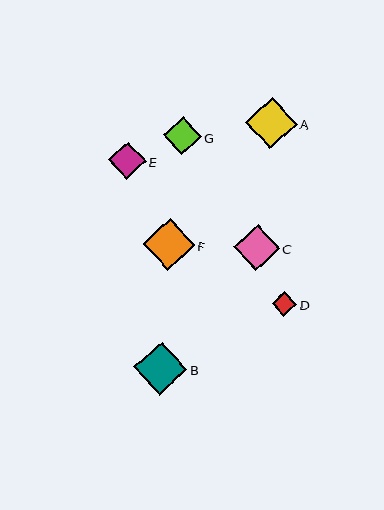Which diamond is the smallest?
Diamond D is the smallest with a size of approximately 24 pixels.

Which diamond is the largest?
Diamond B is the largest with a size of approximately 53 pixels.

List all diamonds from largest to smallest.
From largest to smallest: B, F, A, C, E, G, D.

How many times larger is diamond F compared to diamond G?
Diamond F is approximately 1.4 times the size of diamond G.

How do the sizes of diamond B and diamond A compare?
Diamond B and diamond A are approximately the same size.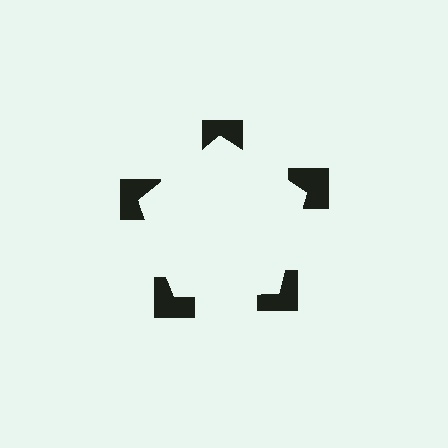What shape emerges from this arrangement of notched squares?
An illusory pentagon — its edges are inferred from the aligned wedge cuts in the notched squares, not physically drawn.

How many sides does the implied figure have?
5 sides.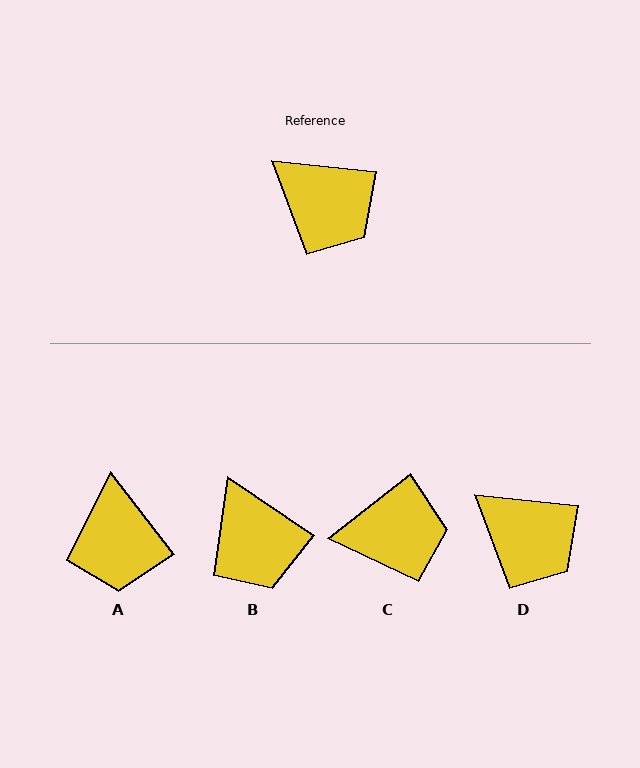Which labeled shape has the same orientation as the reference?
D.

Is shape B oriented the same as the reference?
No, it is off by about 28 degrees.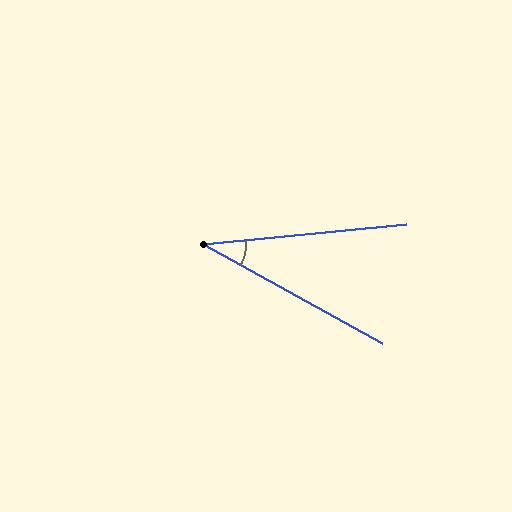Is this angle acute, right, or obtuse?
It is acute.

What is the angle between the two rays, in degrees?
Approximately 35 degrees.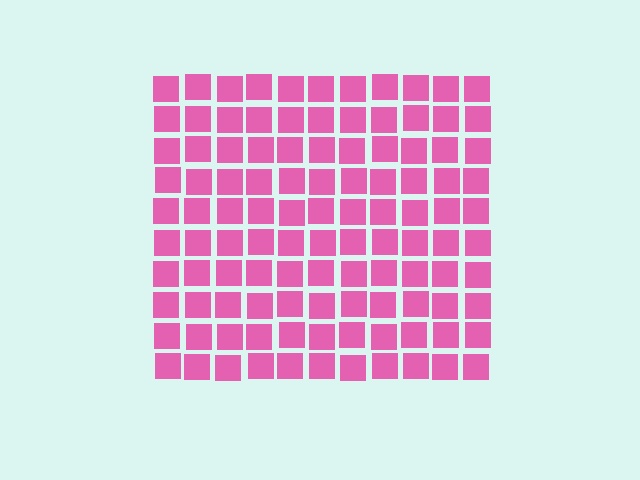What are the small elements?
The small elements are squares.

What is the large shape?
The large shape is a square.